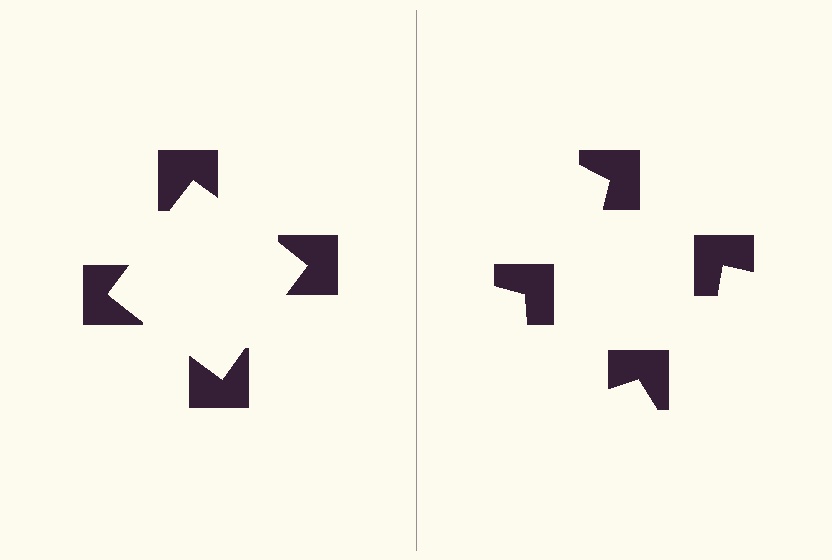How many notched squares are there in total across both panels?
8 — 4 on each side.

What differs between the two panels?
The notched squares are positioned identically on both sides; only the wedge orientations differ. On the left they align to a square; on the right they are misaligned.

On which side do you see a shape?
An illusory square appears on the left side. On the right side the wedge cuts are rotated, so no coherent shape forms.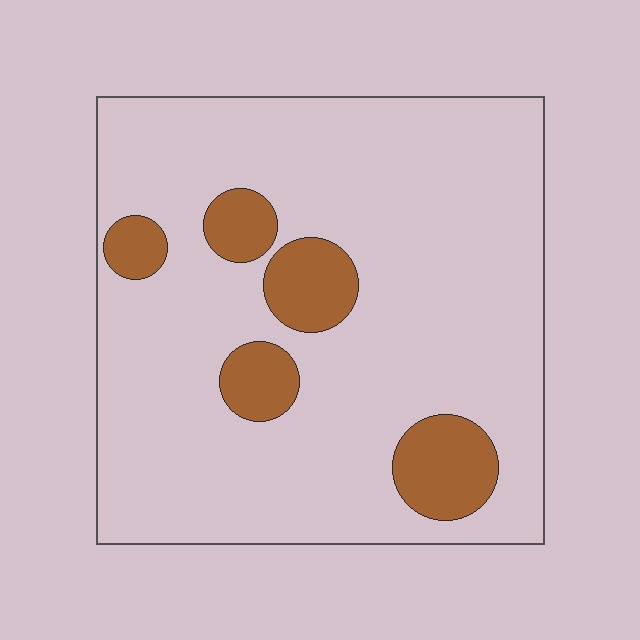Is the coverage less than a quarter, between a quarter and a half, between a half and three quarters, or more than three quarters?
Less than a quarter.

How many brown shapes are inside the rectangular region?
5.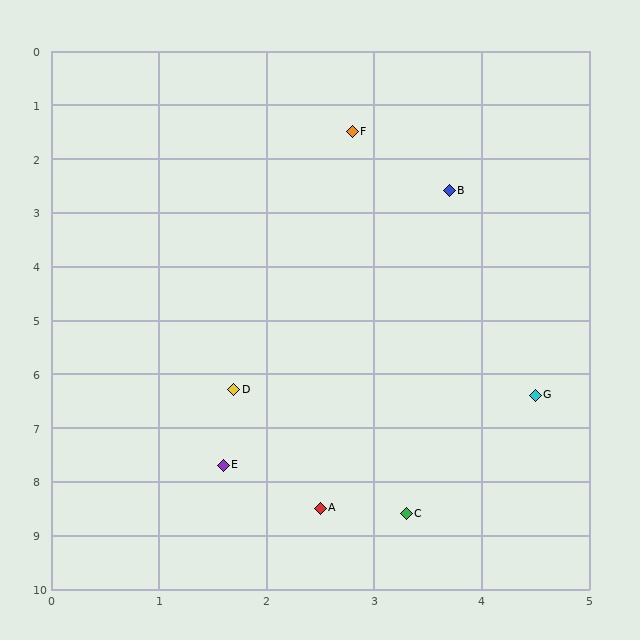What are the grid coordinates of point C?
Point C is at approximately (3.3, 8.6).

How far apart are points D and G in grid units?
Points D and G are about 2.8 grid units apart.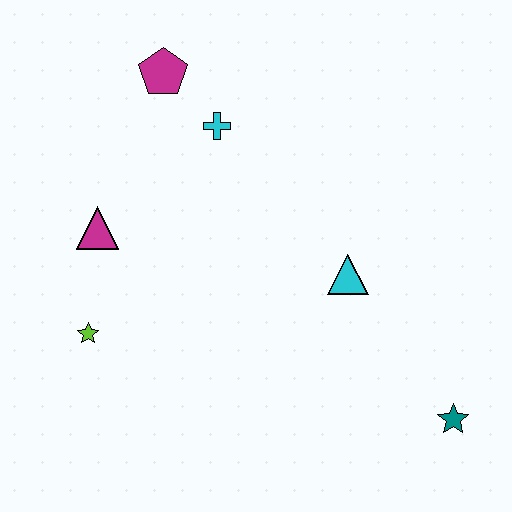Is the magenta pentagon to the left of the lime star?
No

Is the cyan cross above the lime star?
Yes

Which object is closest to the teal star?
The cyan triangle is closest to the teal star.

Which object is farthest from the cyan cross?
The teal star is farthest from the cyan cross.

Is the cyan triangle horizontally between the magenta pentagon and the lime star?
No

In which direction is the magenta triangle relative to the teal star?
The magenta triangle is to the left of the teal star.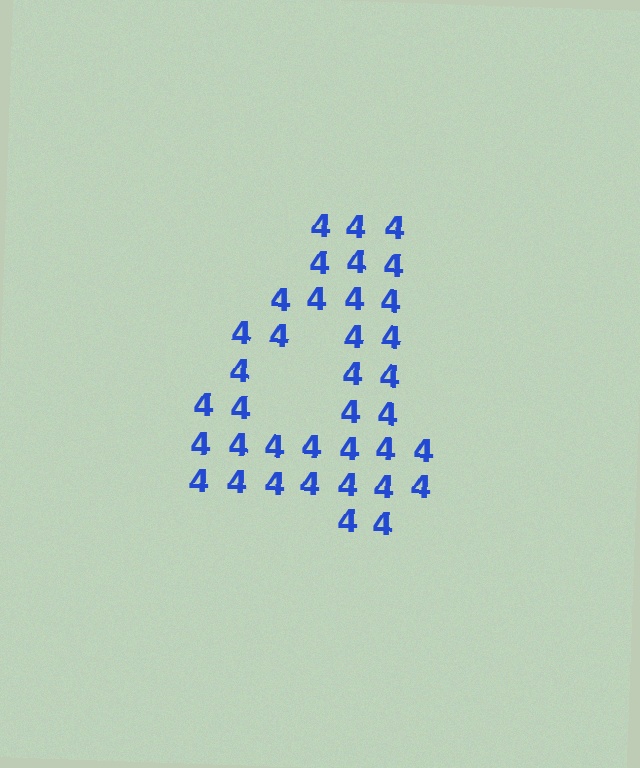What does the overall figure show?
The overall figure shows the digit 4.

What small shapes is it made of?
It is made of small digit 4's.